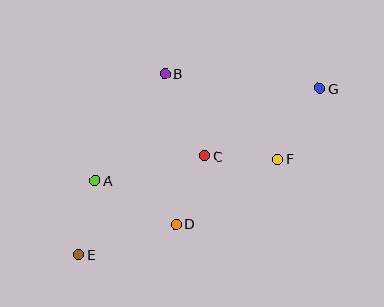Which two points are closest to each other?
Points C and F are closest to each other.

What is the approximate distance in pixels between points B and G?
The distance between B and G is approximately 156 pixels.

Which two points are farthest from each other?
Points E and G are farthest from each other.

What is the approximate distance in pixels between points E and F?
The distance between E and F is approximately 221 pixels.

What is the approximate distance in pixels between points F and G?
The distance between F and G is approximately 82 pixels.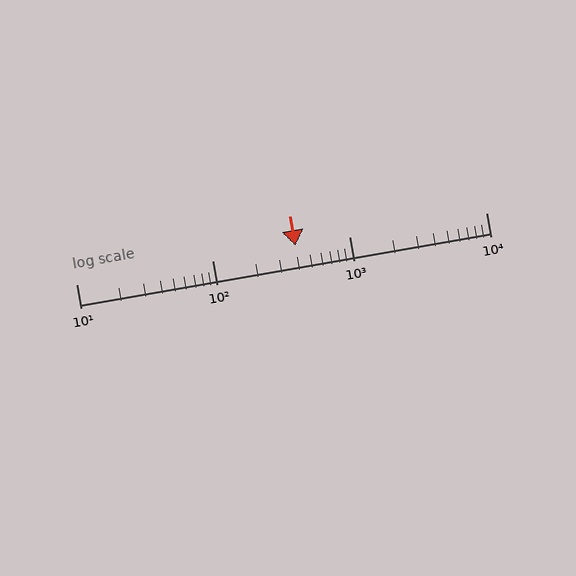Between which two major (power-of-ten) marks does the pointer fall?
The pointer is between 100 and 1000.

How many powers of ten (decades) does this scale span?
The scale spans 3 decades, from 10 to 10000.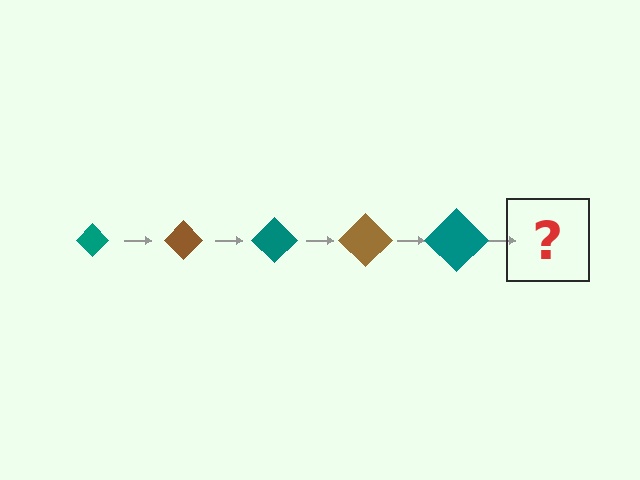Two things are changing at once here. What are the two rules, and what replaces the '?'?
The two rules are that the diamond grows larger each step and the color cycles through teal and brown. The '?' should be a brown diamond, larger than the previous one.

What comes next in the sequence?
The next element should be a brown diamond, larger than the previous one.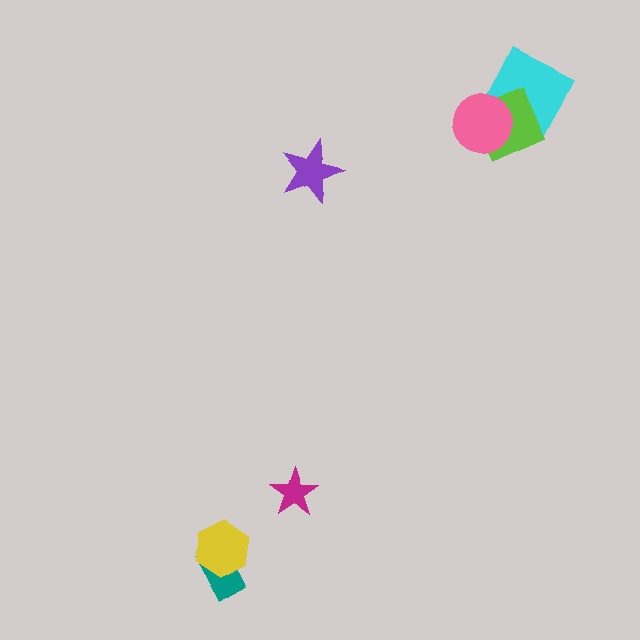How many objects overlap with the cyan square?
2 objects overlap with the cyan square.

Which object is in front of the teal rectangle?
The yellow hexagon is in front of the teal rectangle.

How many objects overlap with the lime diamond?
2 objects overlap with the lime diamond.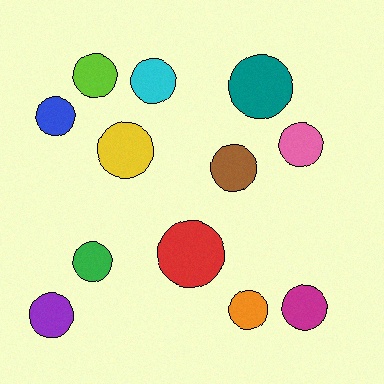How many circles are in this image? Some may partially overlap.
There are 12 circles.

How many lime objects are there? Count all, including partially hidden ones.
There is 1 lime object.